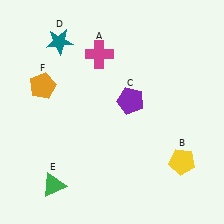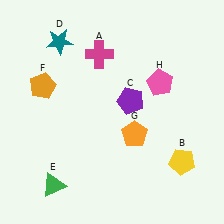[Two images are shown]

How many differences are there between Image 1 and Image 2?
There are 2 differences between the two images.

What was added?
An orange pentagon (G), a pink pentagon (H) were added in Image 2.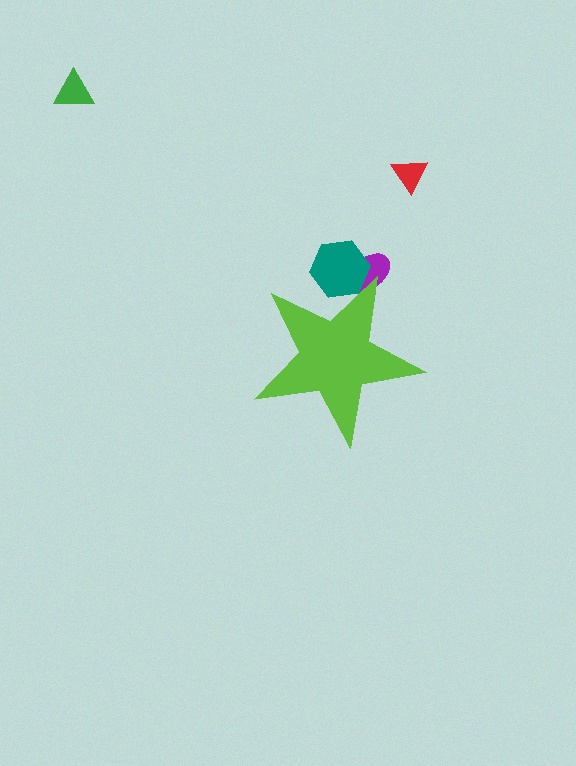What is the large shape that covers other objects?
A lime star.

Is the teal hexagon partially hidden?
Yes, the teal hexagon is partially hidden behind the lime star.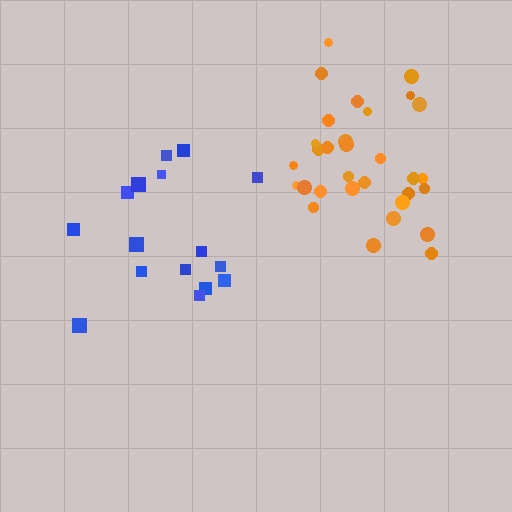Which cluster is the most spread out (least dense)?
Blue.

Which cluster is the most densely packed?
Orange.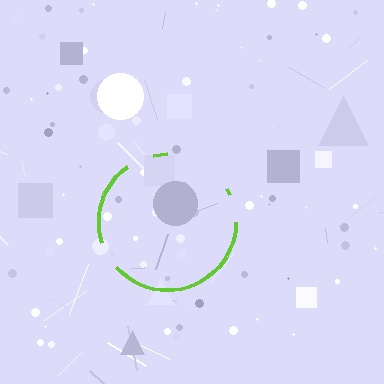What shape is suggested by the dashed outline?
The dashed outline suggests a circle.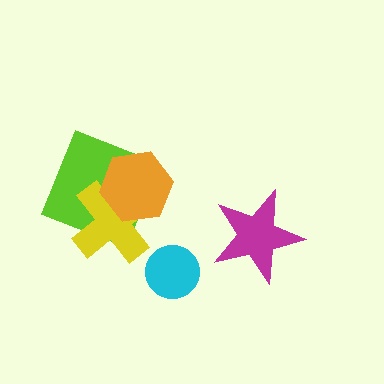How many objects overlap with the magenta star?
0 objects overlap with the magenta star.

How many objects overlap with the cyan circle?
0 objects overlap with the cyan circle.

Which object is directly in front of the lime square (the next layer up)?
The yellow cross is directly in front of the lime square.